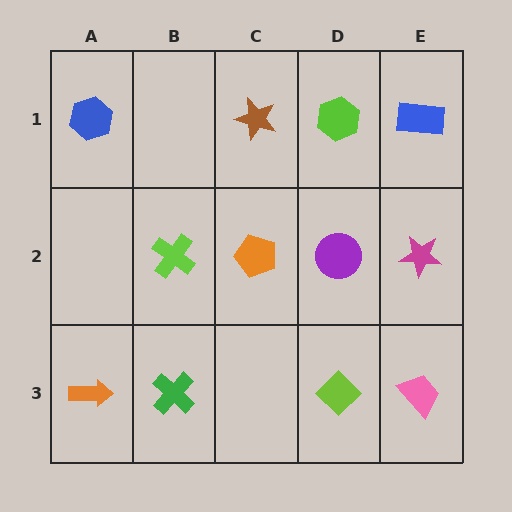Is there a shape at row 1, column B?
No, that cell is empty.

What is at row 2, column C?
An orange pentagon.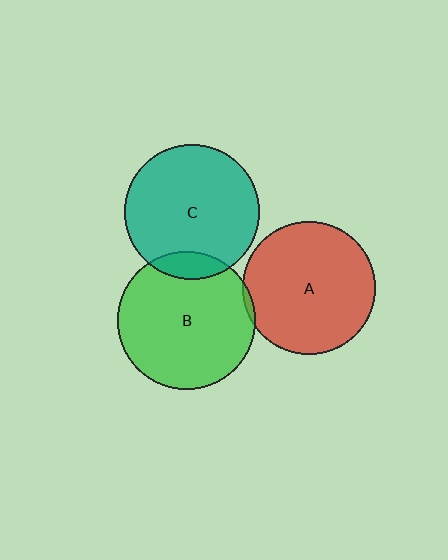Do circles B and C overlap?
Yes.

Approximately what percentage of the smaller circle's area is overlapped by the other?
Approximately 10%.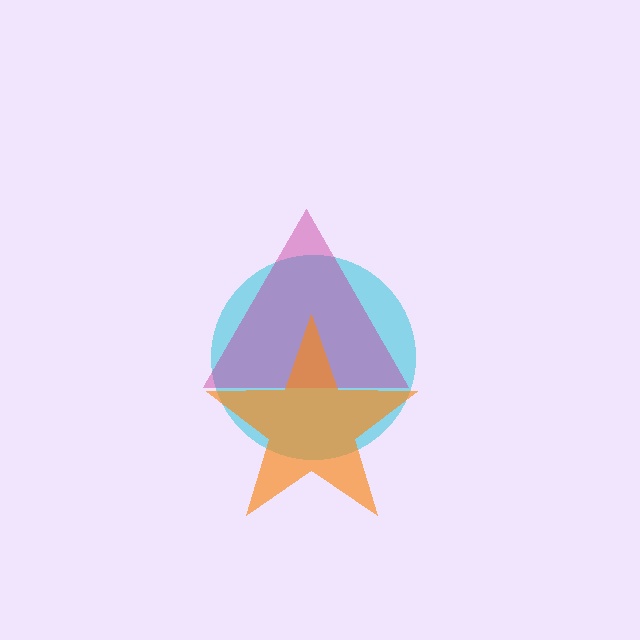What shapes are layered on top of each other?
The layered shapes are: a cyan circle, a magenta triangle, an orange star.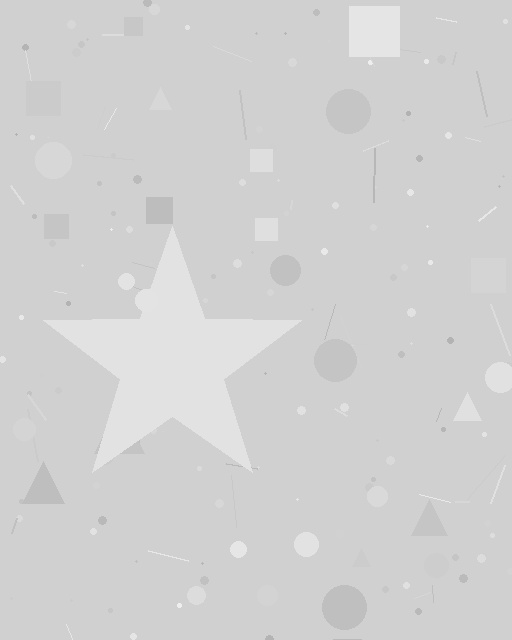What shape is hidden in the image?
A star is hidden in the image.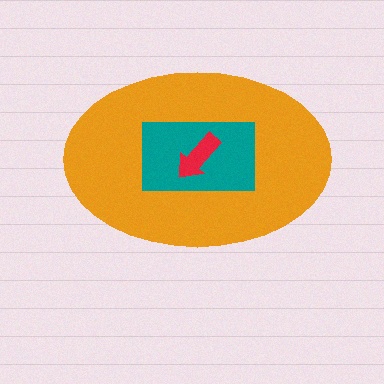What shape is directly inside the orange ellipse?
The teal rectangle.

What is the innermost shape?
The red arrow.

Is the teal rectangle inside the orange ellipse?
Yes.